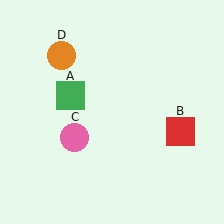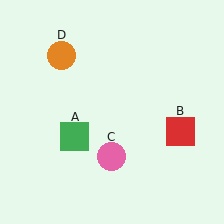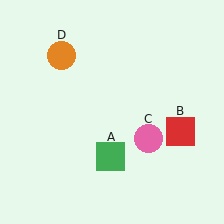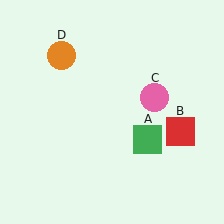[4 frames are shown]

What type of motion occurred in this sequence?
The green square (object A), pink circle (object C) rotated counterclockwise around the center of the scene.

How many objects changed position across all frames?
2 objects changed position: green square (object A), pink circle (object C).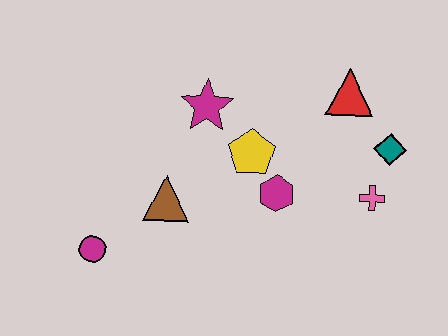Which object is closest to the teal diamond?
The pink cross is closest to the teal diamond.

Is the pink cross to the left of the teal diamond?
Yes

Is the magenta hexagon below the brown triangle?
No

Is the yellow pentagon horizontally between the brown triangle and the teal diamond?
Yes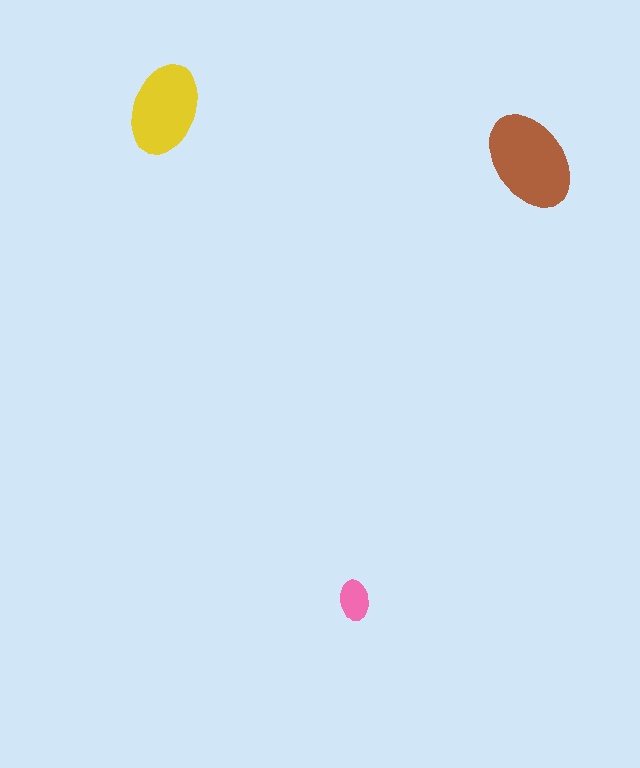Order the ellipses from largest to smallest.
the brown one, the yellow one, the pink one.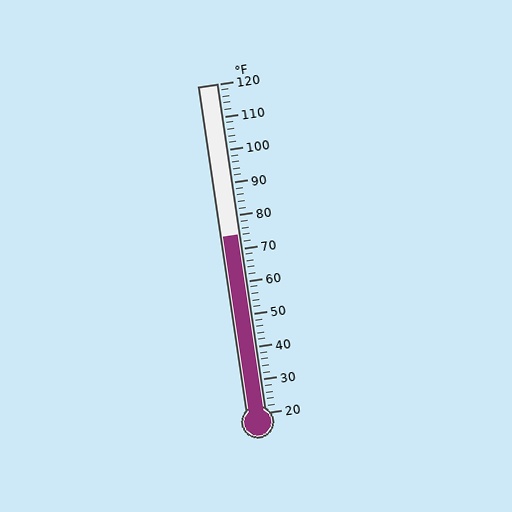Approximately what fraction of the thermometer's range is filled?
The thermometer is filled to approximately 55% of its range.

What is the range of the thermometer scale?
The thermometer scale ranges from 20°F to 120°F.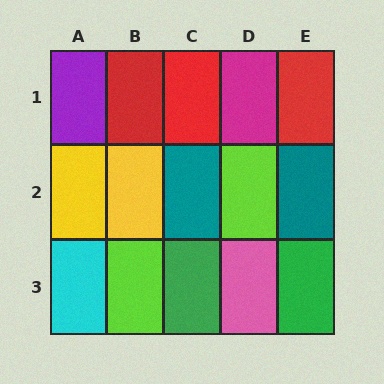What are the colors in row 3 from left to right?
Cyan, lime, green, pink, green.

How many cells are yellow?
2 cells are yellow.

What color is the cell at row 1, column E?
Red.